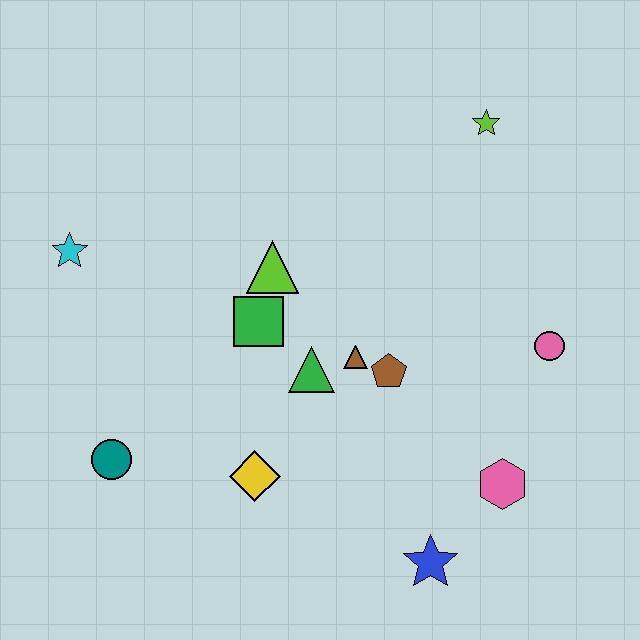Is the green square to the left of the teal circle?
No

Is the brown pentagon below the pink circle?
Yes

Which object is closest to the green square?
The lime triangle is closest to the green square.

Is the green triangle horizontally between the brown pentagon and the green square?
Yes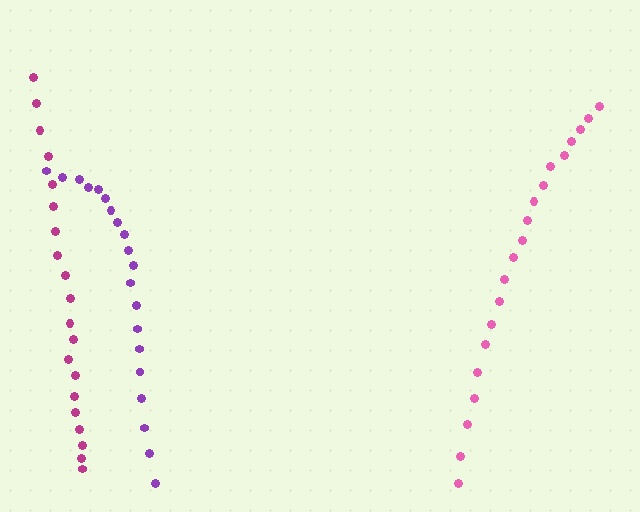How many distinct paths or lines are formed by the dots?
There are 3 distinct paths.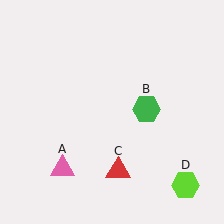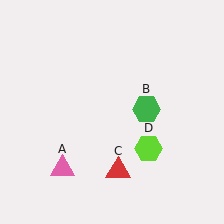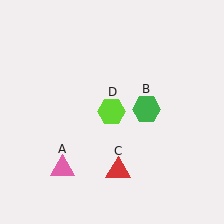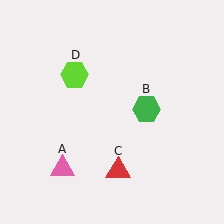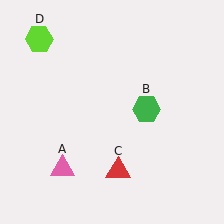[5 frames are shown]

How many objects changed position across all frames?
1 object changed position: lime hexagon (object D).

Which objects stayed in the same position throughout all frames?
Pink triangle (object A) and green hexagon (object B) and red triangle (object C) remained stationary.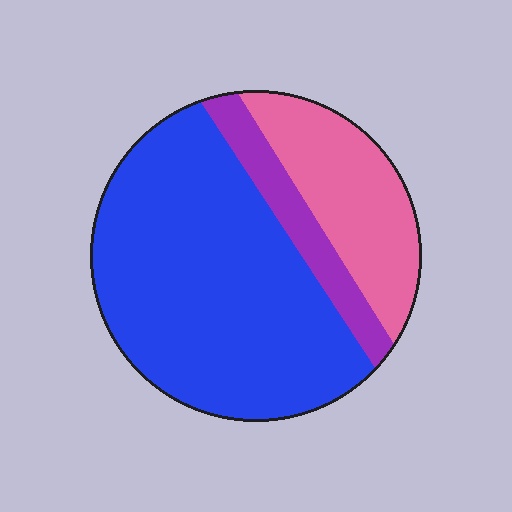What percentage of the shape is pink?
Pink covers around 25% of the shape.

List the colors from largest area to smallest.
From largest to smallest: blue, pink, purple.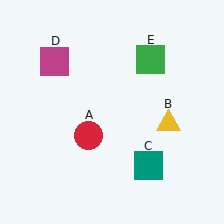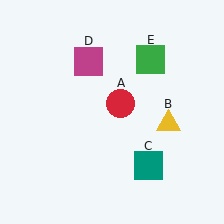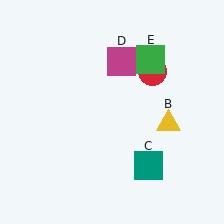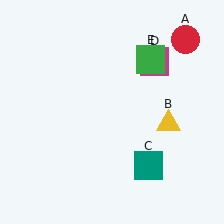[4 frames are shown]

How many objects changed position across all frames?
2 objects changed position: red circle (object A), magenta square (object D).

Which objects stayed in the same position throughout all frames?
Yellow triangle (object B) and teal square (object C) and green square (object E) remained stationary.